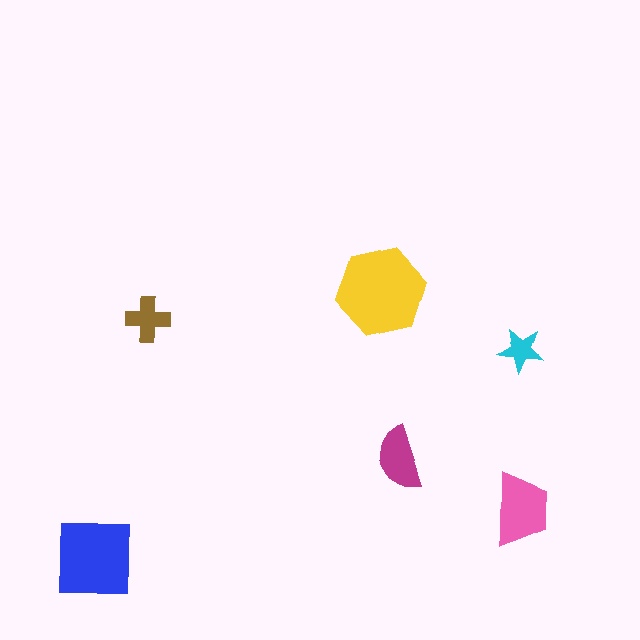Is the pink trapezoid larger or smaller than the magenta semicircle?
Larger.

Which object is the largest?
The yellow hexagon.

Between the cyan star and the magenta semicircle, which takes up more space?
The magenta semicircle.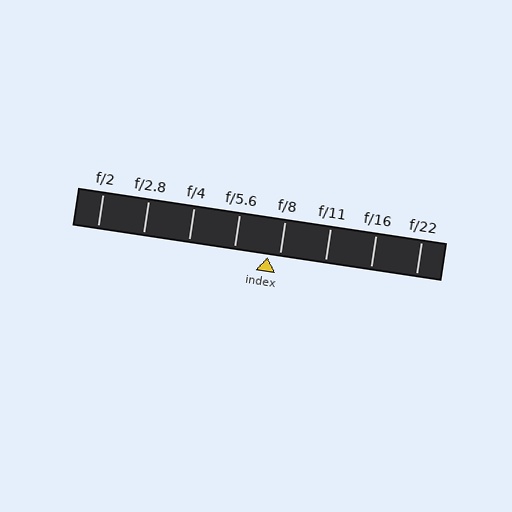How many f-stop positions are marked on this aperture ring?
There are 8 f-stop positions marked.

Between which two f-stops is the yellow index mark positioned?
The index mark is between f/5.6 and f/8.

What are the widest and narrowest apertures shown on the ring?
The widest aperture shown is f/2 and the narrowest is f/22.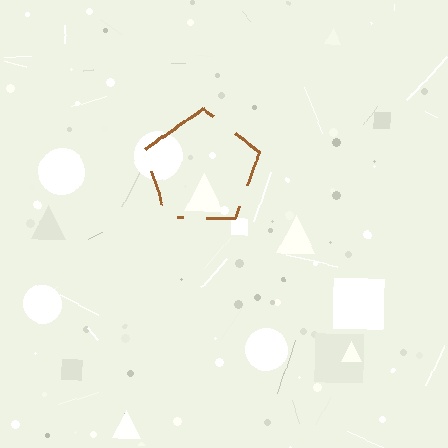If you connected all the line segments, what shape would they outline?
They would outline a pentagon.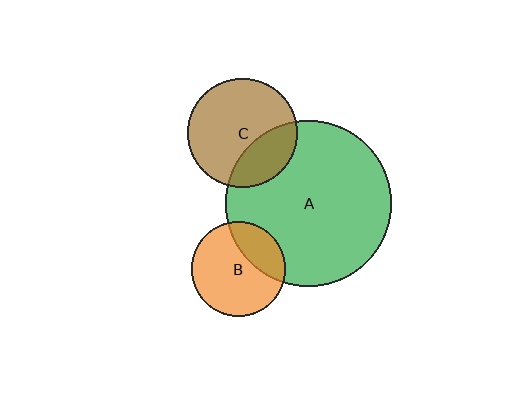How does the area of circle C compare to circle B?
Approximately 1.3 times.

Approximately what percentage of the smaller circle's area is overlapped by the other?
Approximately 30%.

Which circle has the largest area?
Circle A (green).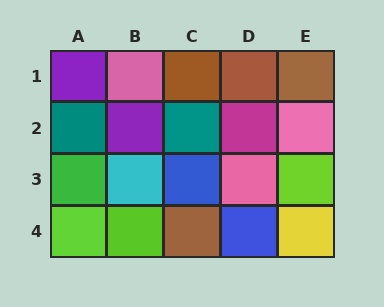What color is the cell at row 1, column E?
Brown.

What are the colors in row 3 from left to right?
Green, cyan, blue, pink, lime.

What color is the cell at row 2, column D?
Magenta.